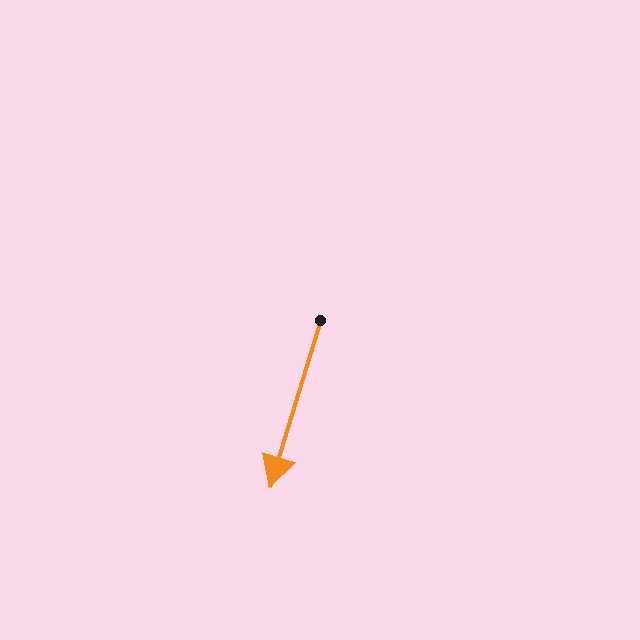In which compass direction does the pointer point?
South.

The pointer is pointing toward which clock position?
Roughly 7 o'clock.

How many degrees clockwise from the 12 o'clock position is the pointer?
Approximately 197 degrees.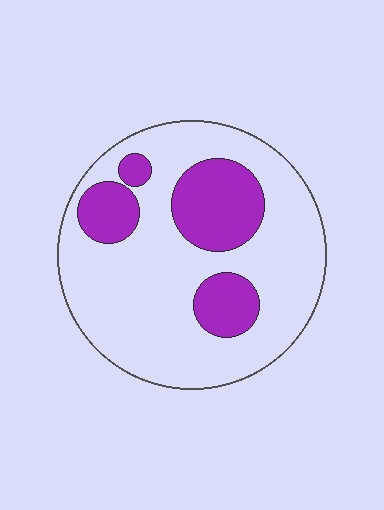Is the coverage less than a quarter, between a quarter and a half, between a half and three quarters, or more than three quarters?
Between a quarter and a half.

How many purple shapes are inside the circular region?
4.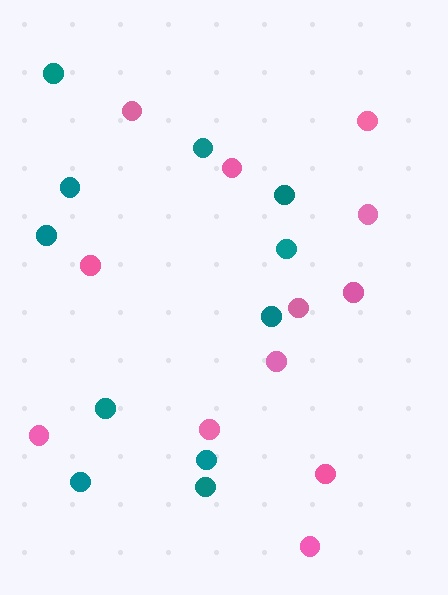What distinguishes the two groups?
There are 2 groups: one group of teal circles (11) and one group of pink circles (12).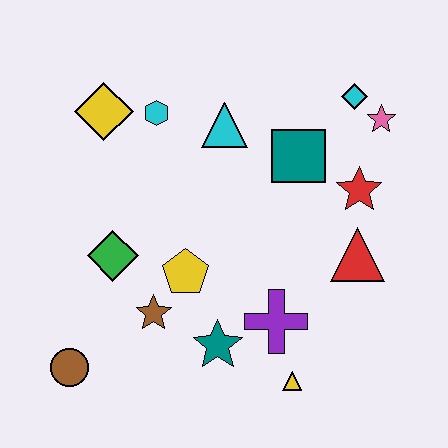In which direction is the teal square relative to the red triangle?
The teal square is above the red triangle.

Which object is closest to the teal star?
The purple cross is closest to the teal star.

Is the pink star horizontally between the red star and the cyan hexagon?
No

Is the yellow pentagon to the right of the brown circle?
Yes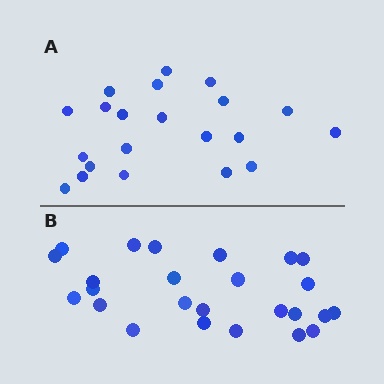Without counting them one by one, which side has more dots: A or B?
Region B (the bottom region) has more dots.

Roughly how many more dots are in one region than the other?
Region B has about 4 more dots than region A.